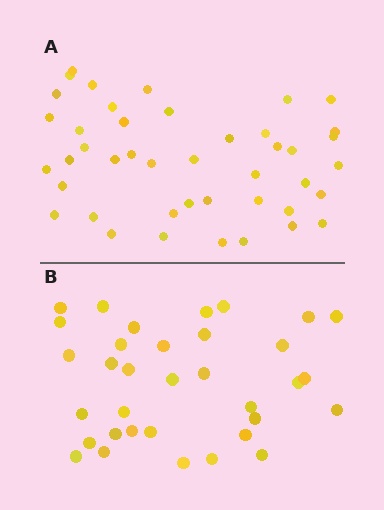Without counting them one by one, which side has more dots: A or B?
Region A (the top region) has more dots.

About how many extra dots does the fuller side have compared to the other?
Region A has roughly 8 or so more dots than region B.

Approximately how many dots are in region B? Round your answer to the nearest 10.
About 30 dots. (The exact count is 34, which rounds to 30.)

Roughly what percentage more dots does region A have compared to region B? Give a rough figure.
About 25% more.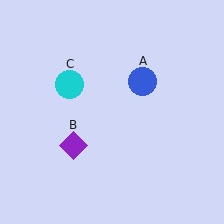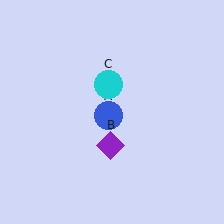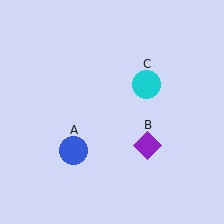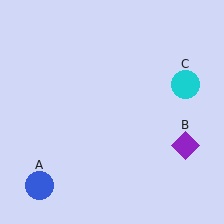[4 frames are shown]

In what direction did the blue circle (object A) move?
The blue circle (object A) moved down and to the left.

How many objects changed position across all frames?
3 objects changed position: blue circle (object A), purple diamond (object B), cyan circle (object C).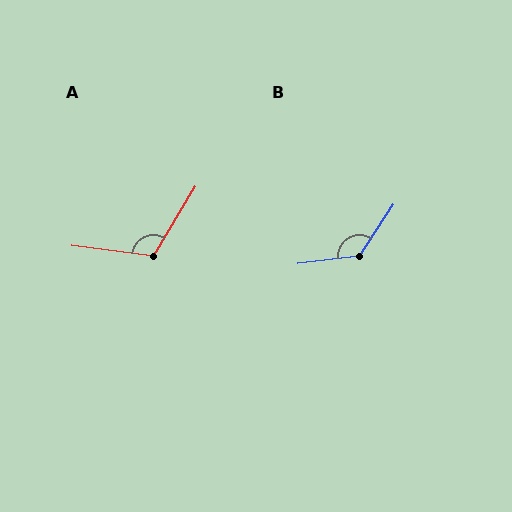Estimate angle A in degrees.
Approximately 114 degrees.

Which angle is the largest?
B, at approximately 130 degrees.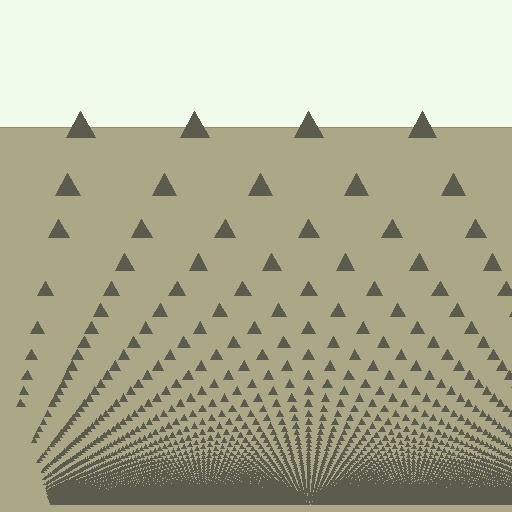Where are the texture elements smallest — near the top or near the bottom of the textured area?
Near the bottom.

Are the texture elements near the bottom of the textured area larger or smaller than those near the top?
Smaller. The gradient is inverted — elements near the bottom are smaller and denser.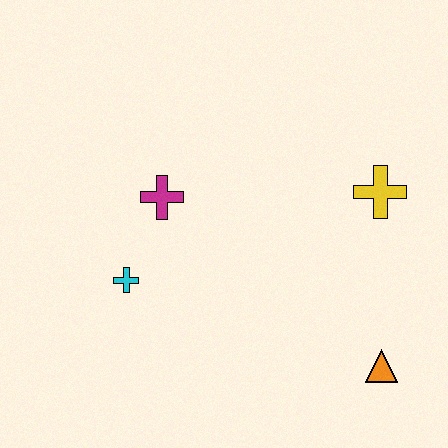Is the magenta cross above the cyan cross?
Yes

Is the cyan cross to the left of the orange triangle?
Yes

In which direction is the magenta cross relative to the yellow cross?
The magenta cross is to the left of the yellow cross.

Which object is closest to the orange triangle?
The yellow cross is closest to the orange triangle.